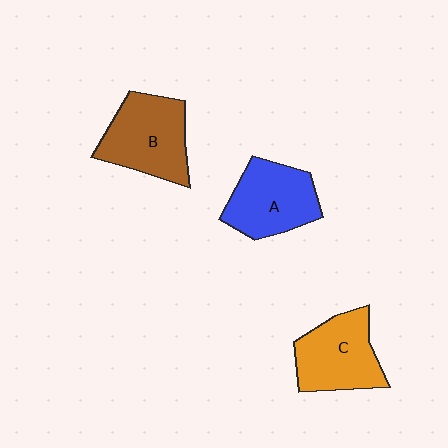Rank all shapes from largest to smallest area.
From largest to smallest: B (brown), C (orange), A (blue).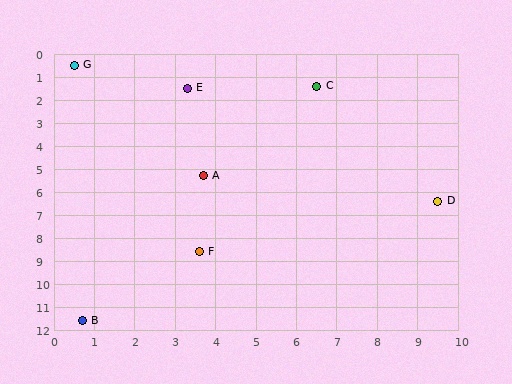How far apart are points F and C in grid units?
Points F and C are about 7.8 grid units apart.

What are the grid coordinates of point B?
Point B is at approximately (0.7, 11.6).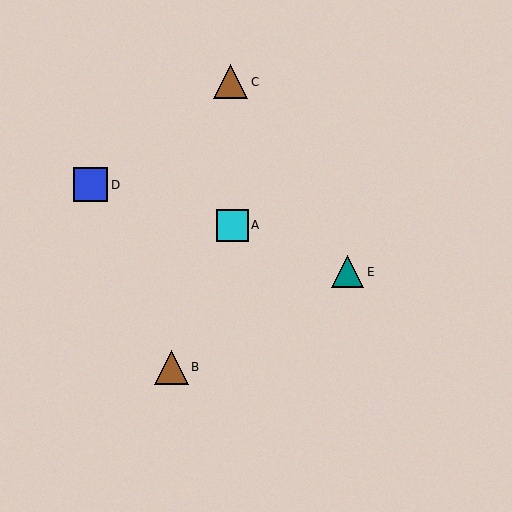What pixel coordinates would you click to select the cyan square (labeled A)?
Click at (232, 225) to select the cyan square A.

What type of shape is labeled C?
Shape C is a brown triangle.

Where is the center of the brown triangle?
The center of the brown triangle is at (172, 367).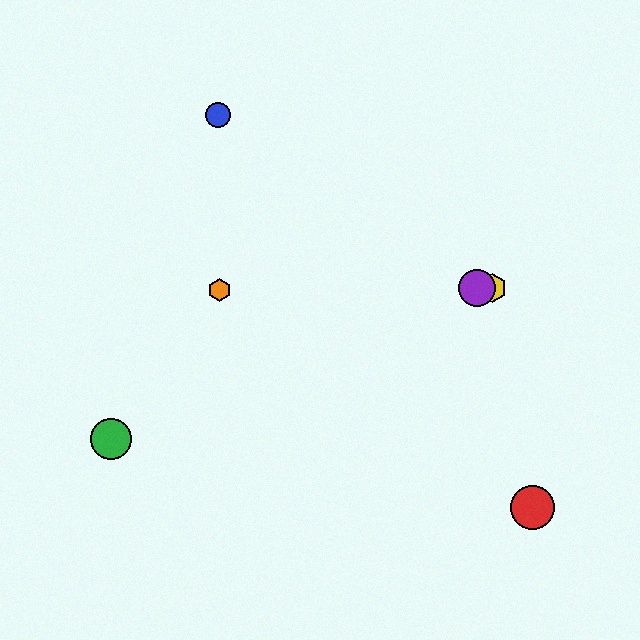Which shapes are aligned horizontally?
The yellow hexagon, the purple circle, the orange hexagon are aligned horizontally.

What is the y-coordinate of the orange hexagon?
The orange hexagon is at y≈290.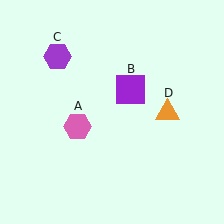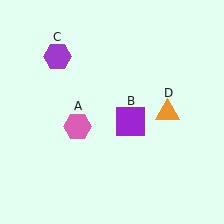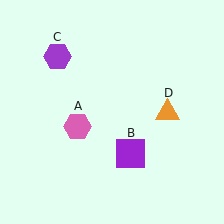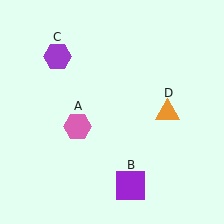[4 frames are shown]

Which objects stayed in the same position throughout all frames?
Pink hexagon (object A) and purple hexagon (object C) and orange triangle (object D) remained stationary.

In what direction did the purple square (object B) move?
The purple square (object B) moved down.